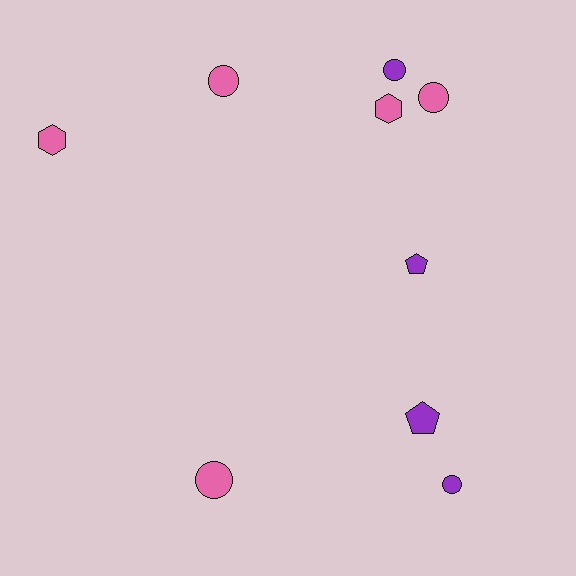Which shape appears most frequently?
Circle, with 5 objects.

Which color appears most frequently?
Pink, with 5 objects.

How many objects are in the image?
There are 9 objects.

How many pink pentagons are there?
There are no pink pentagons.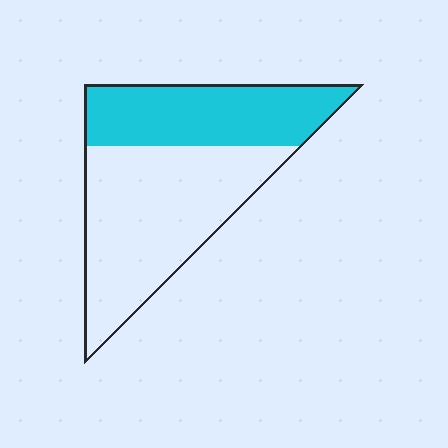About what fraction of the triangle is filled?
About two fifths (2/5).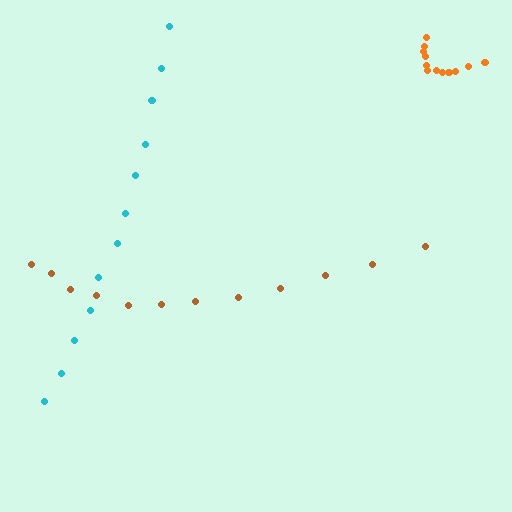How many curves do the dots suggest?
There are 3 distinct paths.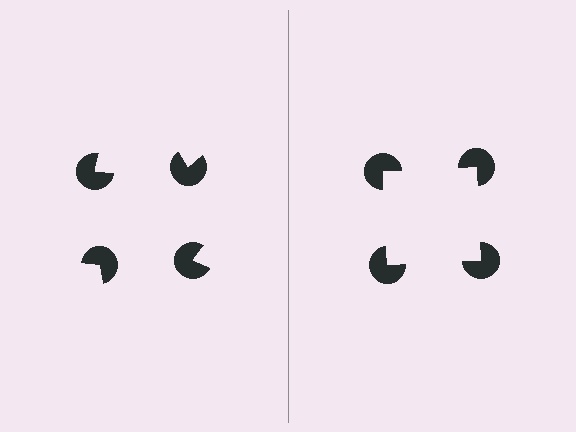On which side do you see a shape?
An illusory square appears on the right side. On the left side the wedge cuts are rotated, so no coherent shape forms.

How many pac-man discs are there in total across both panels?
8 — 4 on each side.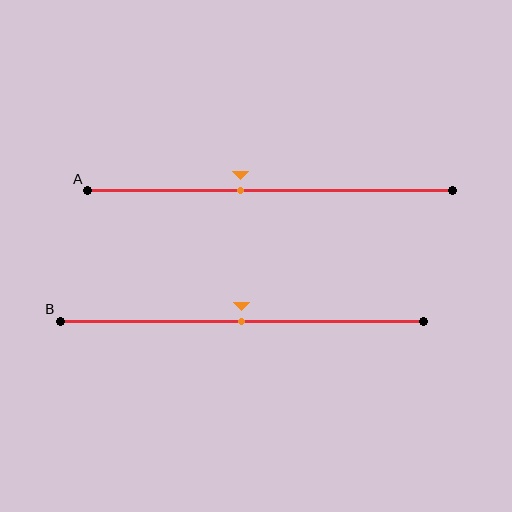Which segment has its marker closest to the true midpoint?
Segment B has its marker closest to the true midpoint.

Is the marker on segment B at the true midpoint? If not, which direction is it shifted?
Yes, the marker on segment B is at the true midpoint.